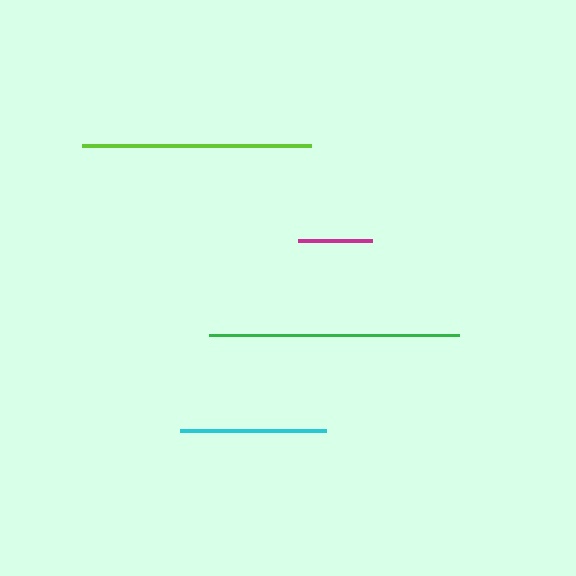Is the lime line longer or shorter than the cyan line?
The lime line is longer than the cyan line.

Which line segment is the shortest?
The magenta line is the shortest at approximately 73 pixels.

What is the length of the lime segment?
The lime segment is approximately 230 pixels long.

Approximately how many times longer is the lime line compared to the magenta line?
The lime line is approximately 3.1 times the length of the magenta line.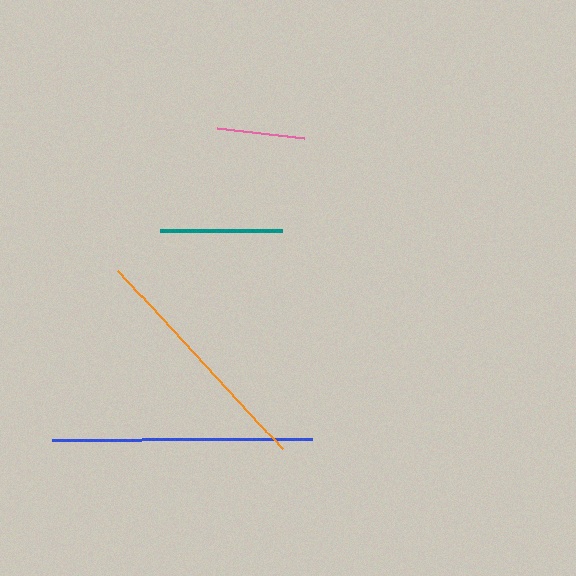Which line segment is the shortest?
The pink line is the shortest at approximately 87 pixels.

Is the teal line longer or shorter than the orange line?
The orange line is longer than the teal line.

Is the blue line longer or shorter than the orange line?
The blue line is longer than the orange line.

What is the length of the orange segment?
The orange segment is approximately 243 pixels long.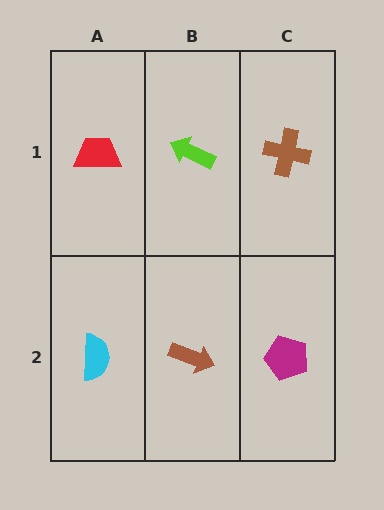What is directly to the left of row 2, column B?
A cyan semicircle.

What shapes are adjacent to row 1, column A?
A cyan semicircle (row 2, column A), a lime arrow (row 1, column B).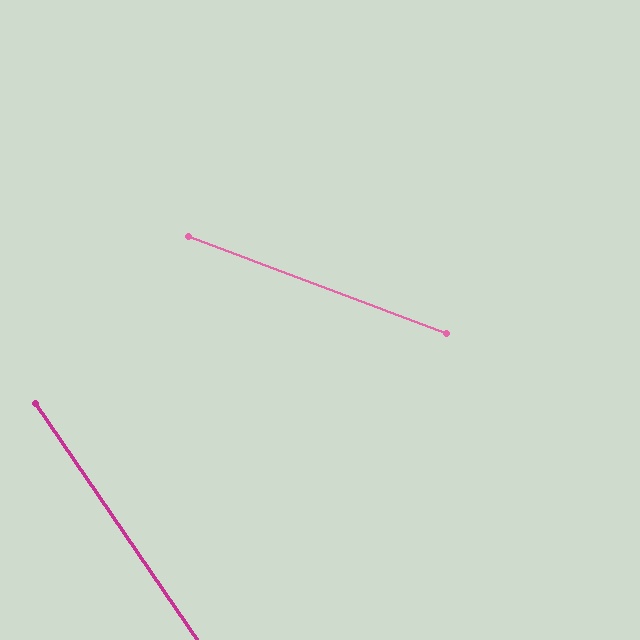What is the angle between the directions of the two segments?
Approximately 35 degrees.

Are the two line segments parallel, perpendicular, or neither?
Neither parallel nor perpendicular — they differ by about 35°.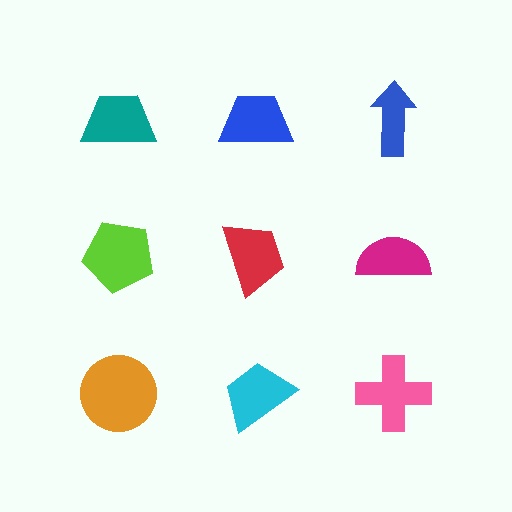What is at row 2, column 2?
A red trapezoid.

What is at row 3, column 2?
A cyan trapezoid.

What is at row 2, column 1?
A lime pentagon.